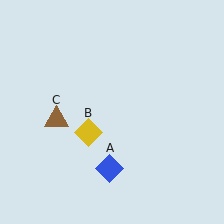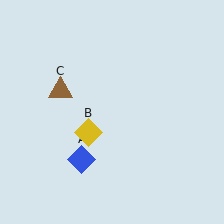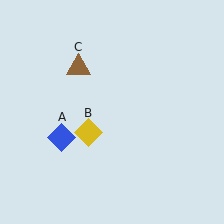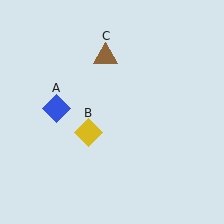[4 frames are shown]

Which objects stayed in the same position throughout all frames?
Yellow diamond (object B) remained stationary.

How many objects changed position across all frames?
2 objects changed position: blue diamond (object A), brown triangle (object C).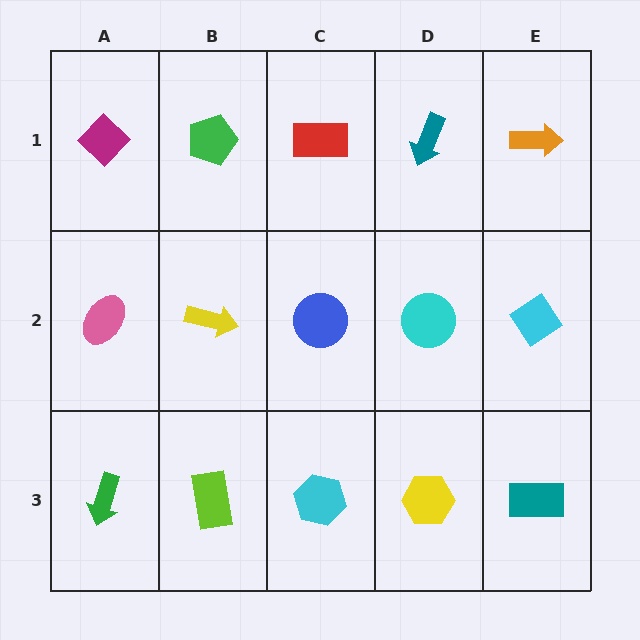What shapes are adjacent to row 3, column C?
A blue circle (row 2, column C), a lime rectangle (row 3, column B), a yellow hexagon (row 3, column D).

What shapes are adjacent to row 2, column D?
A teal arrow (row 1, column D), a yellow hexagon (row 3, column D), a blue circle (row 2, column C), a cyan diamond (row 2, column E).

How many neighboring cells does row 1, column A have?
2.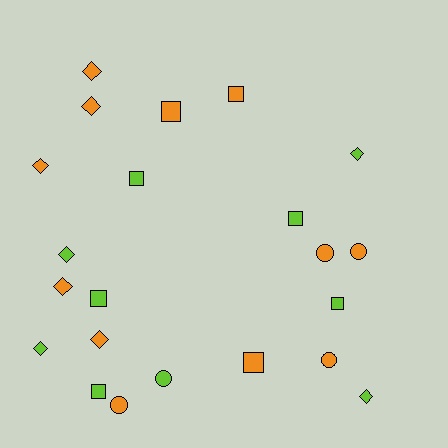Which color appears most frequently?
Orange, with 12 objects.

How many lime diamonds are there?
There are 4 lime diamonds.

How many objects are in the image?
There are 22 objects.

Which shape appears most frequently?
Diamond, with 9 objects.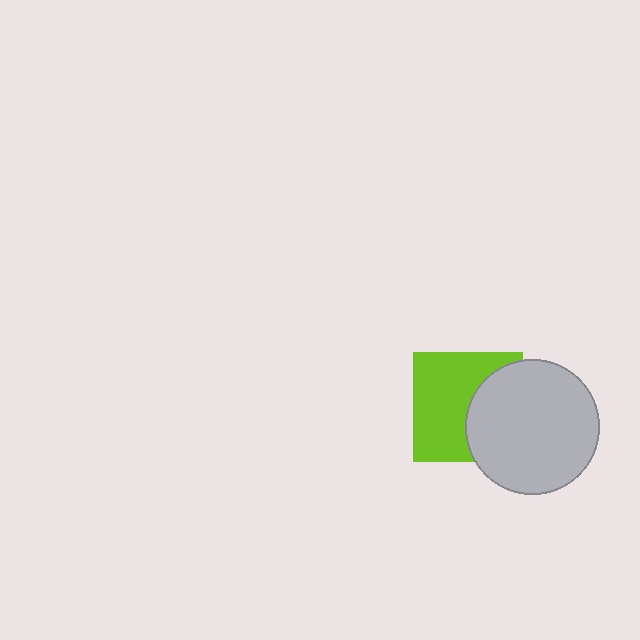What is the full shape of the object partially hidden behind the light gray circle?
The partially hidden object is a lime square.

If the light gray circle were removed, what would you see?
You would see the complete lime square.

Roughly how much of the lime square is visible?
About half of it is visible (roughly 59%).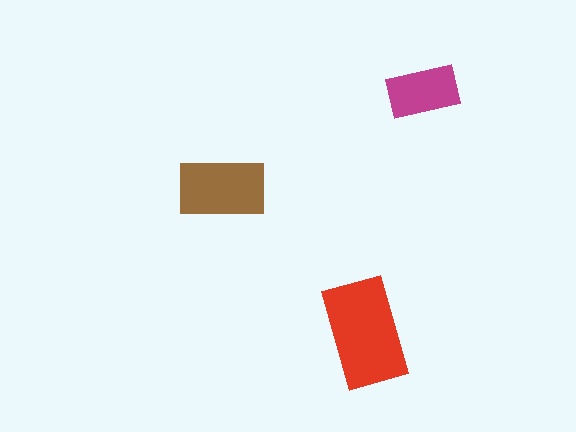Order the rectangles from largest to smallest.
the red one, the brown one, the magenta one.